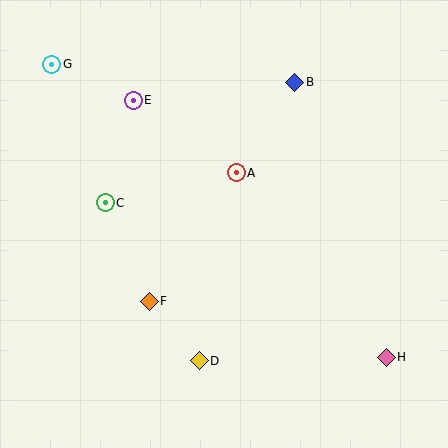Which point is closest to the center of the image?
Point A at (236, 173) is closest to the center.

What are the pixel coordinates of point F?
Point F is at (149, 301).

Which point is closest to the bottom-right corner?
Point H is closest to the bottom-right corner.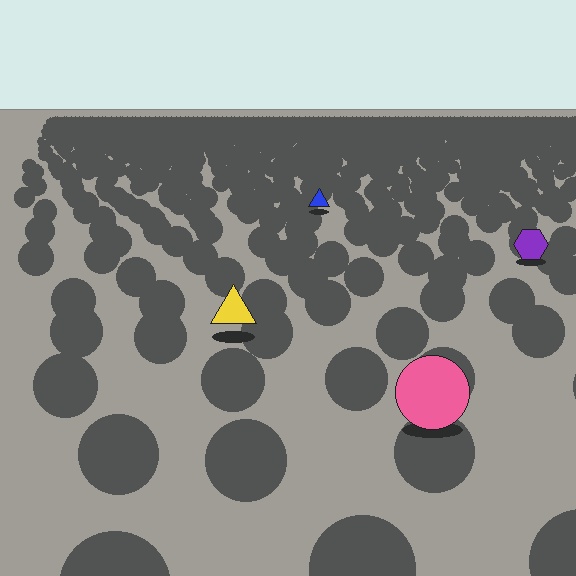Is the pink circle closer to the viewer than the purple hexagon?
Yes. The pink circle is closer — you can tell from the texture gradient: the ground texture is coarser near it.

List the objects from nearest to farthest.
From nearest to farthest: the pink circle, the yellow triangle, the purple hexagon, the blue triangle.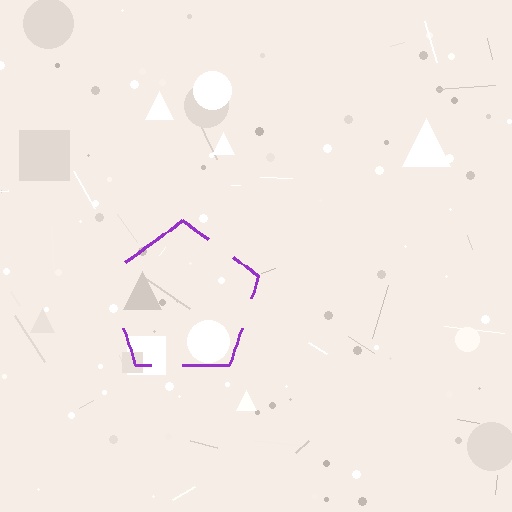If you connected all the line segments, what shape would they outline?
They would outline a pentagon.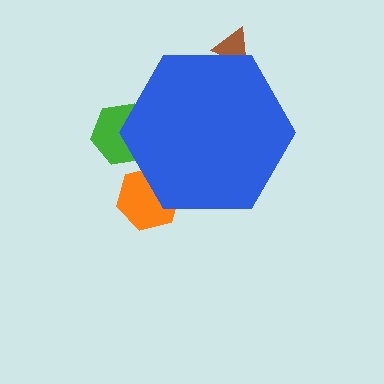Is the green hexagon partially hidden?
Yes, the green hexagon is partially hidden behind the blue hexagon.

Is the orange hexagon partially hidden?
Yes, the orange hexagon is partially hidden behind the blue hexagon.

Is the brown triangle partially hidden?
Yes, the brown triangle is partially hidden behind the blue hexagon.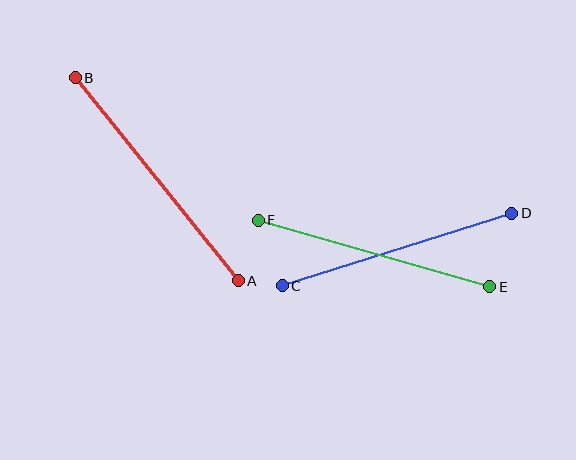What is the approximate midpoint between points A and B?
The midpoint is at approximately (157, 179) pixels.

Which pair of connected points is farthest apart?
Points A and B are farthest apart.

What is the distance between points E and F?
The distance is approximately 241 pixels.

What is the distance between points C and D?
The distance is approximately 241 pixels.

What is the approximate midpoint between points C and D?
The midpoint is at approximately (397, 249) pixels.